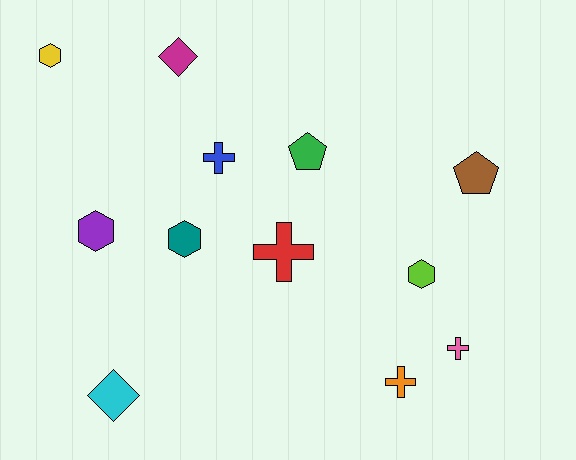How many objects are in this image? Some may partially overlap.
There are 12 objects.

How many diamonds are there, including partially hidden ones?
There are 2 diamonds.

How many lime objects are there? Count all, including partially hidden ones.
There is 1 lime object.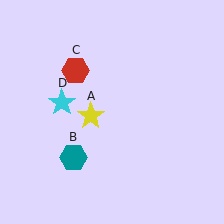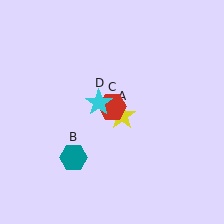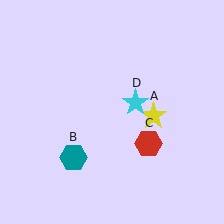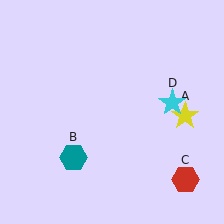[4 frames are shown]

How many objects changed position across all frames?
3 objects changed position: yellow star (object A), red hexagon (object C), cyan star (object D).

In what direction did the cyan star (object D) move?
The cyan star (object D) moved right.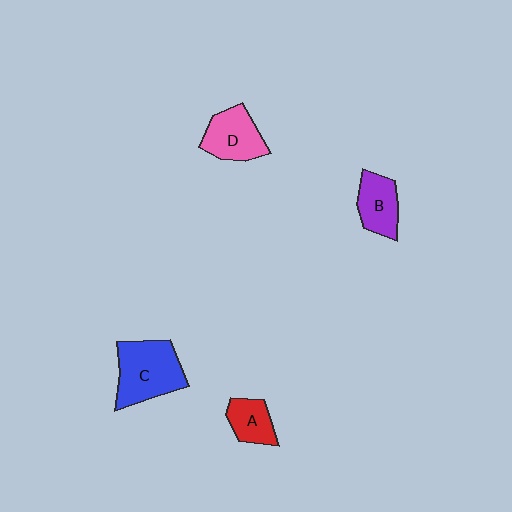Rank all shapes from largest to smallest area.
From largest to smallest: C (blue), D (pink), B (purple), A (red).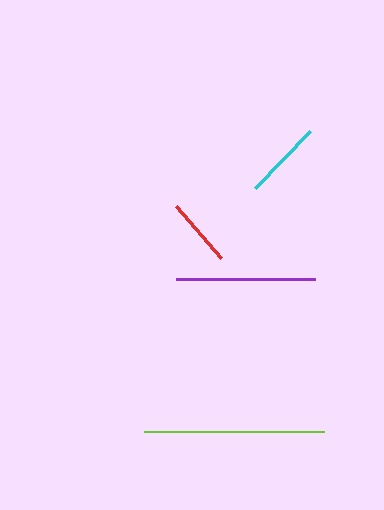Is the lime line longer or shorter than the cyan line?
The lime line is longer than the cyan line.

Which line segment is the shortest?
The red line is the shortest at approximately 68 pixels.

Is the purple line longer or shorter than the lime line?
The lime line is longer than the purple line.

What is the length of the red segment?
The red segment is approximately 68 pixels long.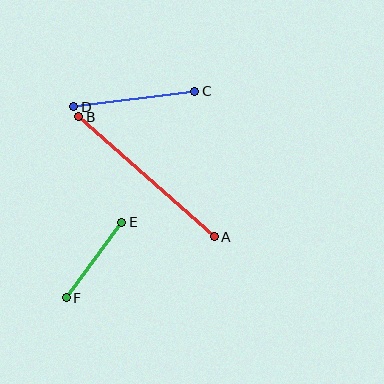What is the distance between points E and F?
The distance is approximately 94 pixels.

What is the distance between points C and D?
The distance is approximately 122 pixels.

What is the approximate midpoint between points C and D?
The midpoint is at approximately (134, 99) pixels.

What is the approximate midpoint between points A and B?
The midpoint is at approximately (147, 177) pixels.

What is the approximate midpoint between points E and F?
The midpoint is at approximately (94, 260) pixels.